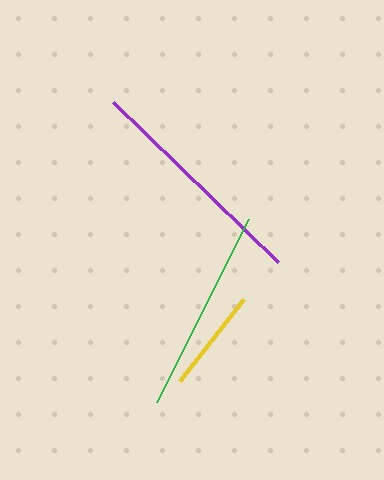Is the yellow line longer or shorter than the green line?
The green line is longer than the yellow line.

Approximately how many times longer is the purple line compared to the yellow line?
The purple line is approximately 2.2 times the length of the yellow line.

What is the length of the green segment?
The green segment is approximately 205 pixels long.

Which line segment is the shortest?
The yellow line is the shortest at approximately 104 pixels.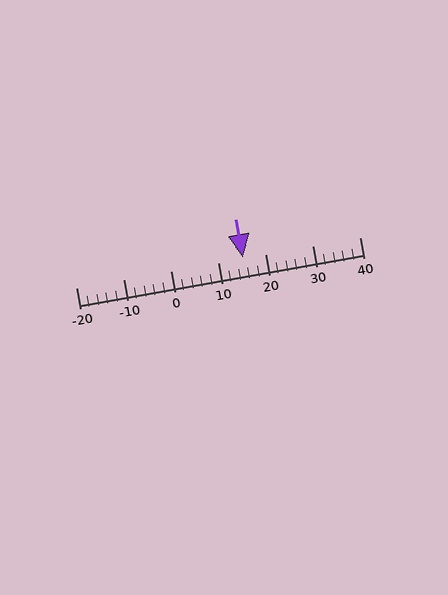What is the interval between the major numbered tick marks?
The major tick marks are spaced 10 units apart.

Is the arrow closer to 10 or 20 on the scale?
The arrow is closer to 20.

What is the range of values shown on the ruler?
The ruler shows values from -20 to 40.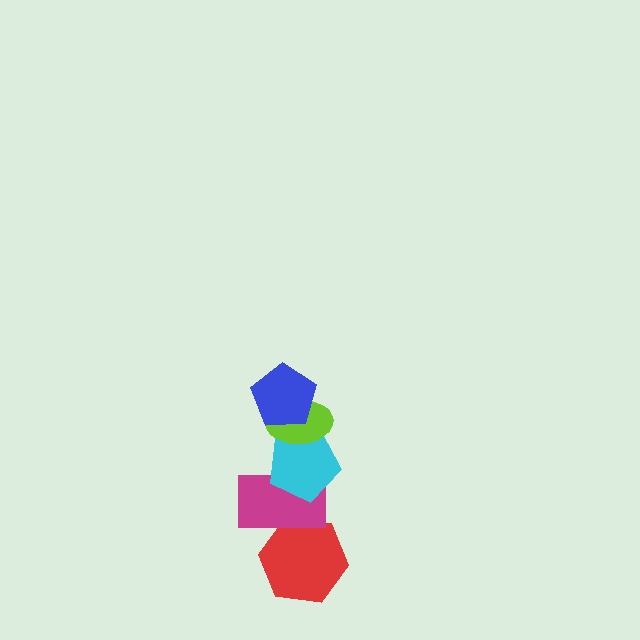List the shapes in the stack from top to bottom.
From top to bottom: the blue pentagon, the lime ellipse, the cyan pentagon, the magenta rectangle, the red hexagon.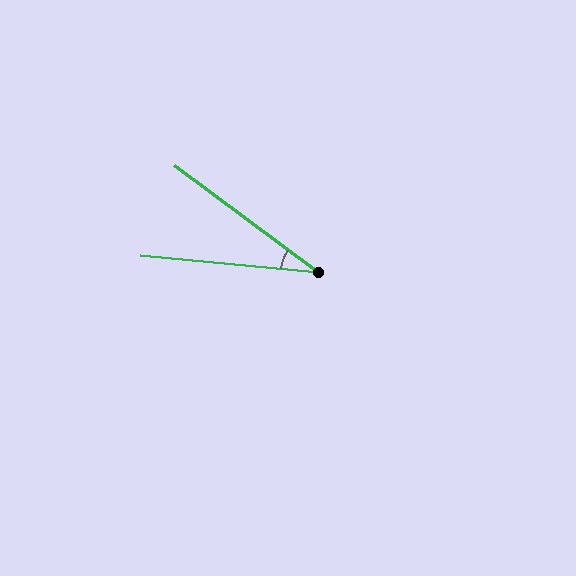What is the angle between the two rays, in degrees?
Approximately 31 degrees.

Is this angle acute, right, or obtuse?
It is acute.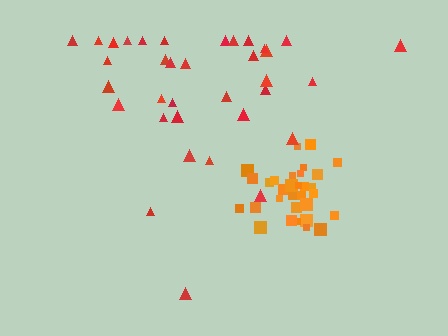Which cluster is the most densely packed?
Orange.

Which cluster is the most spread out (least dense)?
Red.